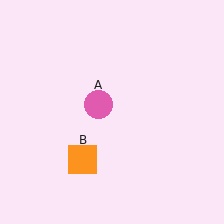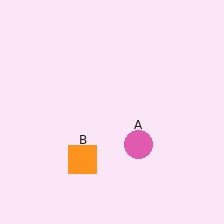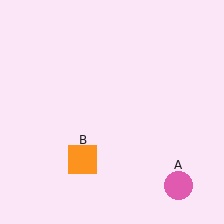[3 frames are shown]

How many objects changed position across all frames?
1 object changed position: pink circle (object A).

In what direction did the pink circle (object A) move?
The pink circle (object A) moved down and to the right.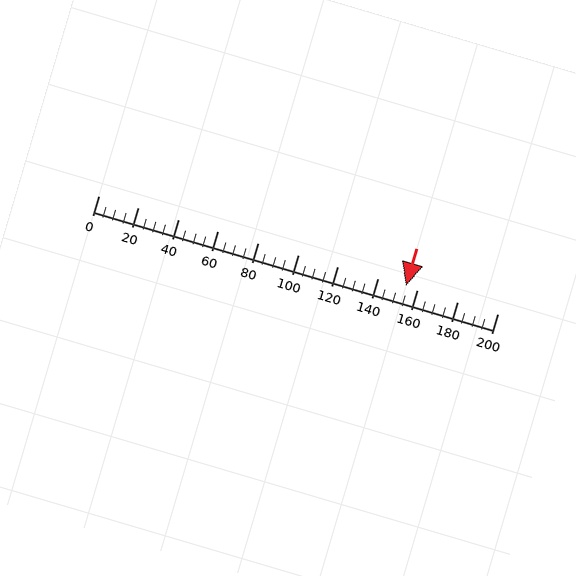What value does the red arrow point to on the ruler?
The red arrow points to approximately 154.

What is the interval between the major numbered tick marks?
The major tick marks are spaced 20 units apart.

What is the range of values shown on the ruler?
The ruler shows values from 0 to 200.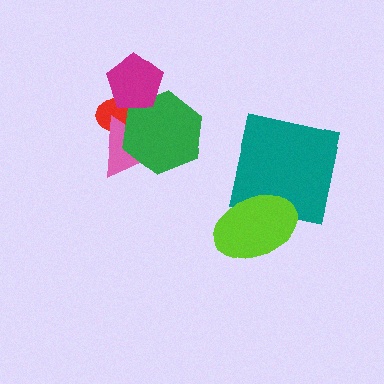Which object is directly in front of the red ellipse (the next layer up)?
The pink triangle is directly in front of the red ellipse.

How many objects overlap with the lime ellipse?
1 object overlaps with the lime ellipse.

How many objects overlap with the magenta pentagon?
2 objects overlap with the magenta pentagon.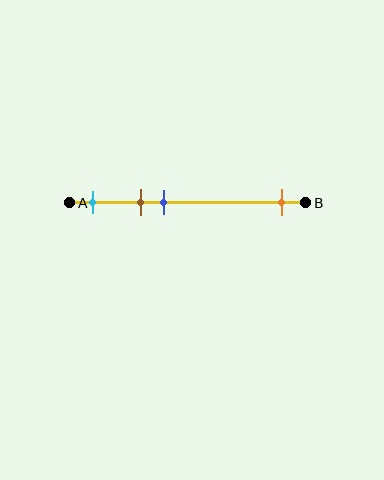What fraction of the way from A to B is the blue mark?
The blue mark is approximately 40% (0.4) of the way from A to B.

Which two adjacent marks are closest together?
The brown and blue marks are the closest adjacent pair.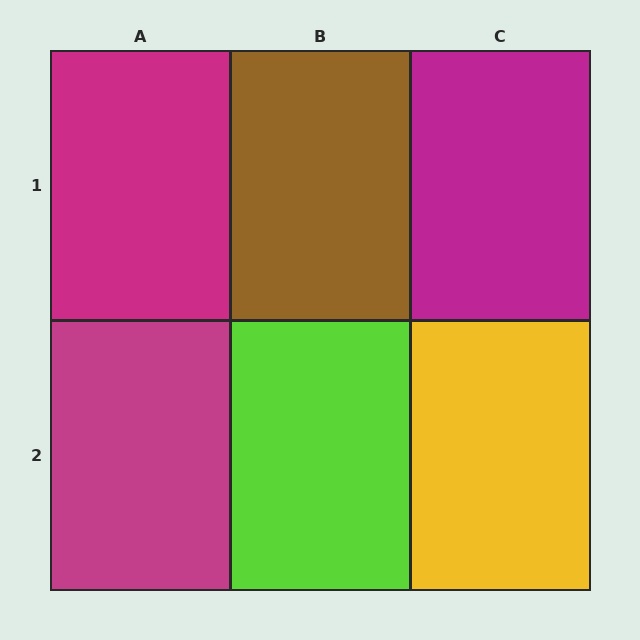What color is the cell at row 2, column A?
Magenta.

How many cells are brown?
1 cell is brown.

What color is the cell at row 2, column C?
Yellow.